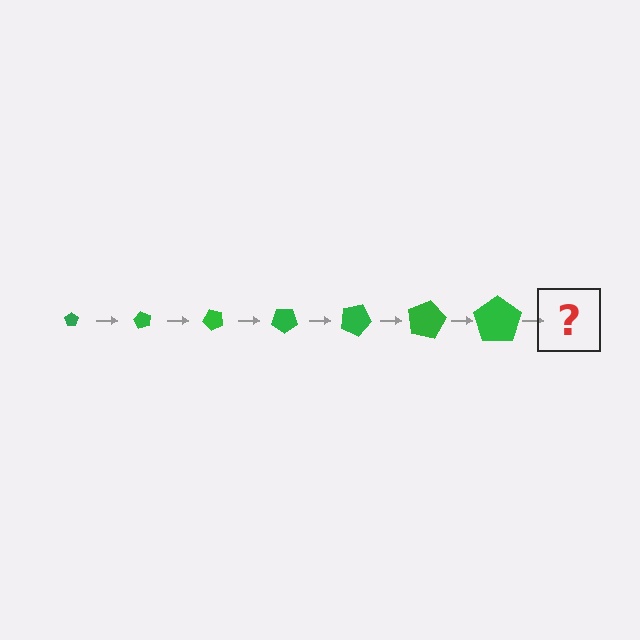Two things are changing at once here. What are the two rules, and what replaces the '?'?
The two rules are that the pentagon grows larger each step and it rotates 60 degrees each step. The '?' should be a pentagon, larger than the previous one and rotated 420 degrees from the start.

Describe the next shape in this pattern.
It should be a pentagon, larger than the previous one and rotated 420 degrees from the start.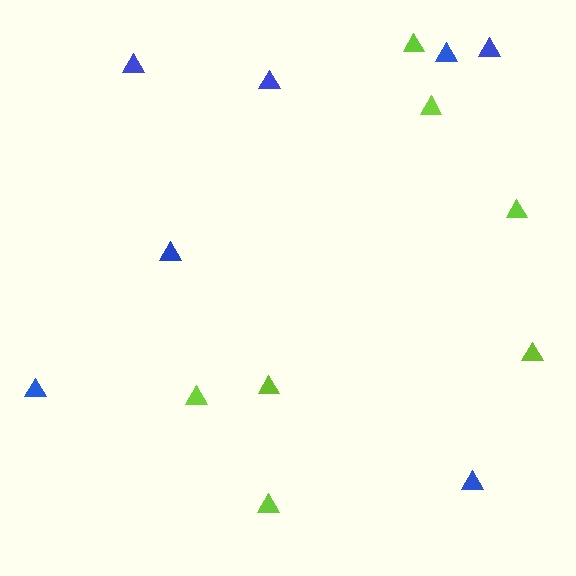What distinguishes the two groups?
There are 2 groups: one group of lime triangles (7) and one group of blue triangles (7).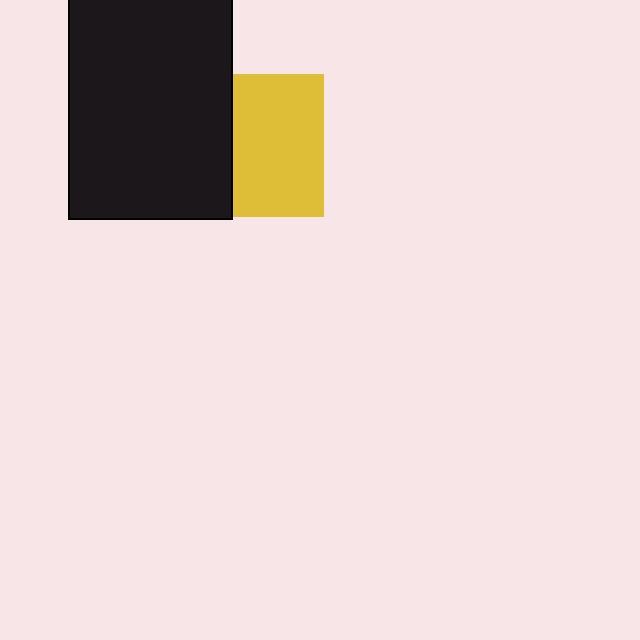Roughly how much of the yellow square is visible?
About half of it is visible (roughly 63%).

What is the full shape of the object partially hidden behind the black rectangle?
The partially hidden object is a yellow square.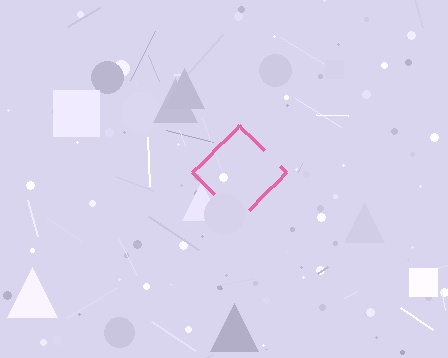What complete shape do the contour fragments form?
The contour fragments form a diamond.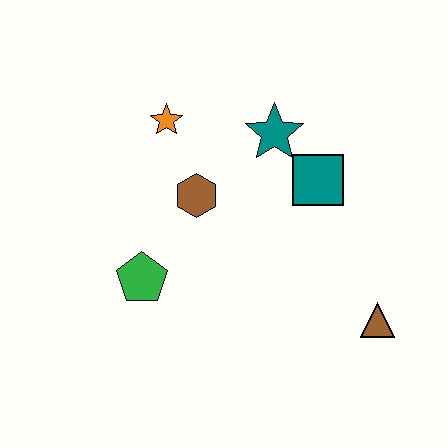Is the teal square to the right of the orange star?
Yes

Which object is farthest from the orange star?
The brown triangle is farthest from the orange star.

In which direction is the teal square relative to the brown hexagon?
The teal square is to the right of the brown hexagon.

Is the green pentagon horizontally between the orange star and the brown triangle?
No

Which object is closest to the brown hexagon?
The orange star is closest to the brown hexagon.